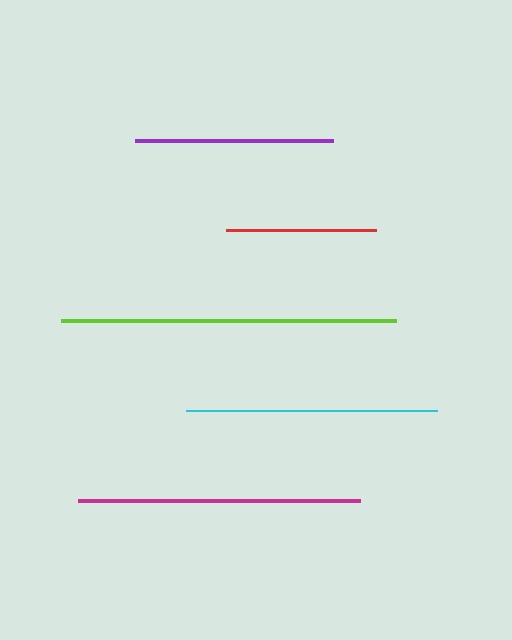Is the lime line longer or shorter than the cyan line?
The lime line is longer than the cyan line.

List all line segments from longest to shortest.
From longest to shortest: lime, magenta, cyan, purple, red.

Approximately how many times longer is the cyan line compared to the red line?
The cyan line is approximately 1.7 times the length of the red line.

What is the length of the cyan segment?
The cyan segment is approximately 251 pixels long.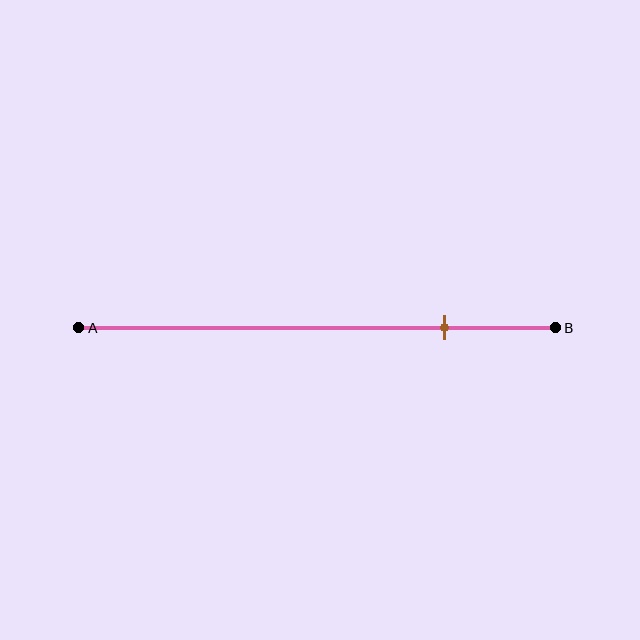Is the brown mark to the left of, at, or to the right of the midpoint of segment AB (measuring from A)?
The brown mark is to the right of the midpoint of segment AB.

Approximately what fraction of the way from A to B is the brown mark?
The brown mark is approximately 75% of the way from A to B.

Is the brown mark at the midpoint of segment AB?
No, the mark is at about 75% from A, not at the 50% midpoint.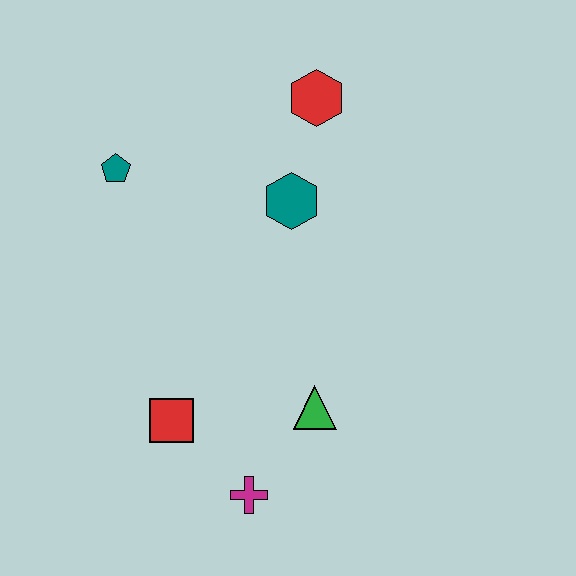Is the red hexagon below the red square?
No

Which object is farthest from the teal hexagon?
The magenta cross is farthest from the teal hexagon.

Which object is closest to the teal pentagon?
The teal hexagon is closest to the teal pentagon.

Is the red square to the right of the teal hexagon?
No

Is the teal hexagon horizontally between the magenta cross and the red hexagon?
Yes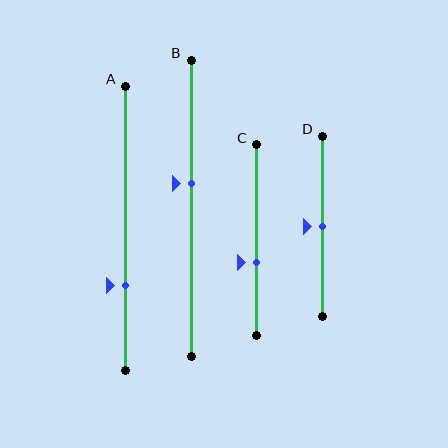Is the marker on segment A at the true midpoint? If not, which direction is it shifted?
No, the marker on segment A is shifted downward by about 20% of the segment length.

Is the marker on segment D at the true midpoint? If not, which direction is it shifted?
Yes, the marker on segment D is at the true midpoint.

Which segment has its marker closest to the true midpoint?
Segment D has its marker closest to the true midpoint.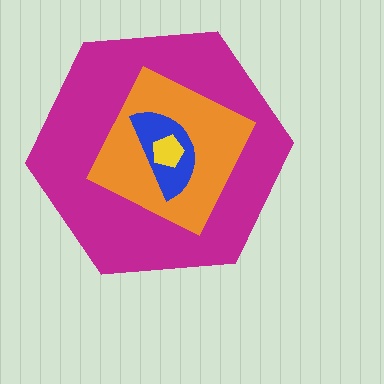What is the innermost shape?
The yellow pentagon.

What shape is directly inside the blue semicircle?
The yellow pentagon.